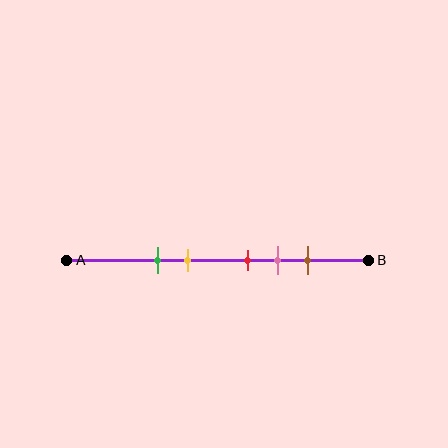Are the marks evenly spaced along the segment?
No, the marks are not evenly spaced.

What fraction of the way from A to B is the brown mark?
The brown mark is approximately 80% (0.8) of the way from A to B.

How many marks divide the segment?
There are 5 marks dividing the segment.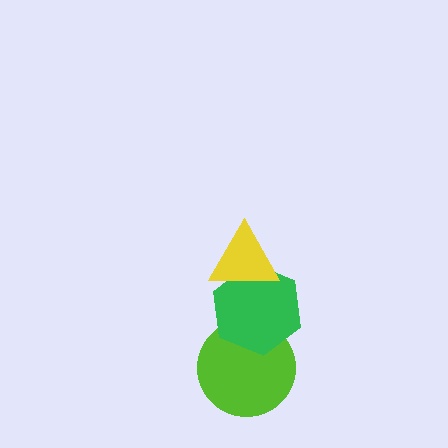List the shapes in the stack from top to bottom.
From top to bottom: the yellow triangle, the green hexagon, the lime circle.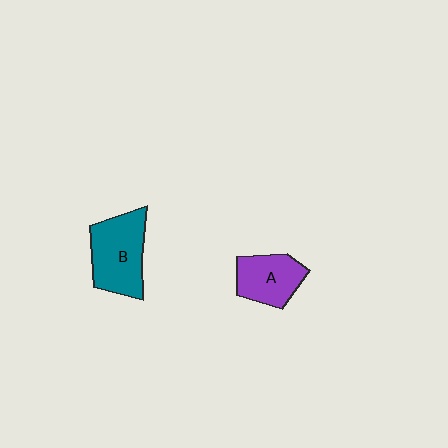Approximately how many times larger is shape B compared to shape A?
Approximately 1.3 times.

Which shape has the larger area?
Shape B (teal).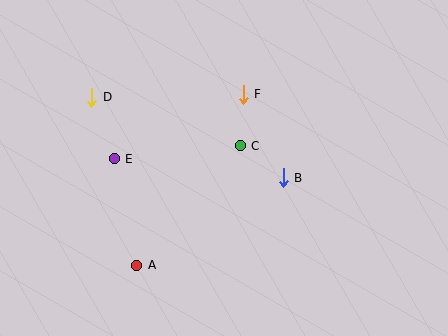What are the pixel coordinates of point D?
Point D is at (92, 98).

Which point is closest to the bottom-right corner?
Point B is closest to the bottom-right corner.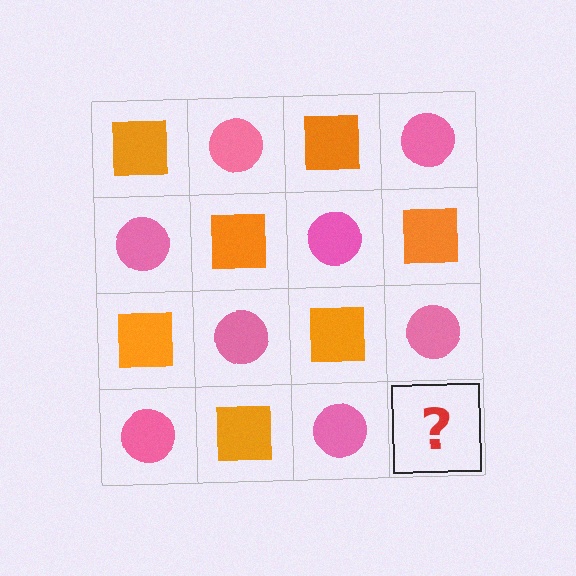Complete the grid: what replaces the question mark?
The question mark should be replaced with an orange square.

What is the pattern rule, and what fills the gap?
The rule is that it alternates orange square and pink circle in a checkerboard pattern. The gap should be filled with an orange square.